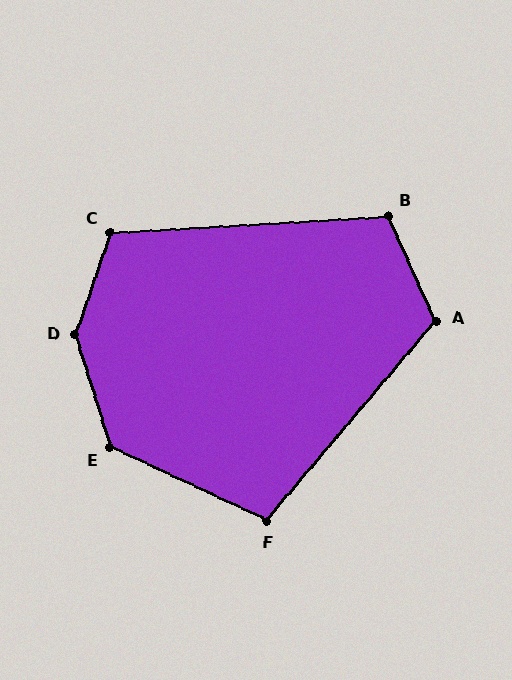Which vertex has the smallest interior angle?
F, at approximately 105 degrees.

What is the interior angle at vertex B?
Approximately 111 degrees (obtuse).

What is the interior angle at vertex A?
Approximately 115 degrees (obtuse).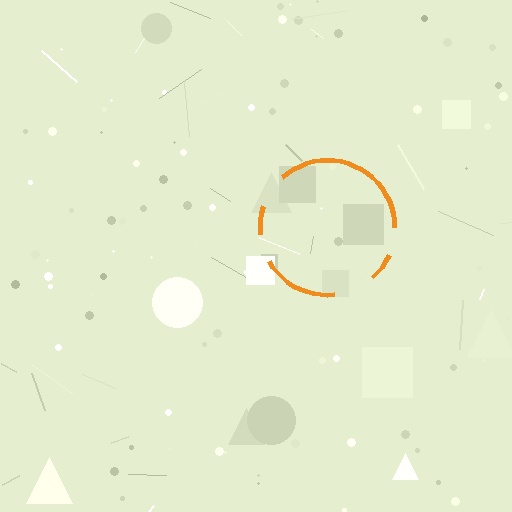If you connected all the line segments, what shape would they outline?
They would outline a circle.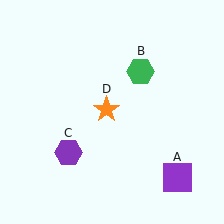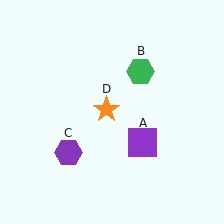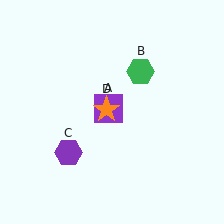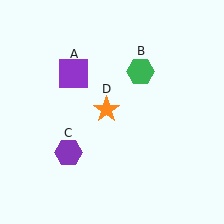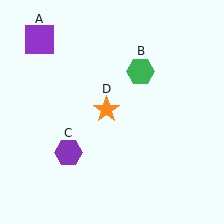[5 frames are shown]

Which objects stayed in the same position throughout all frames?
Green hexagon (object B) and purple hexagon (object C) and orange star (object D) remained stationary.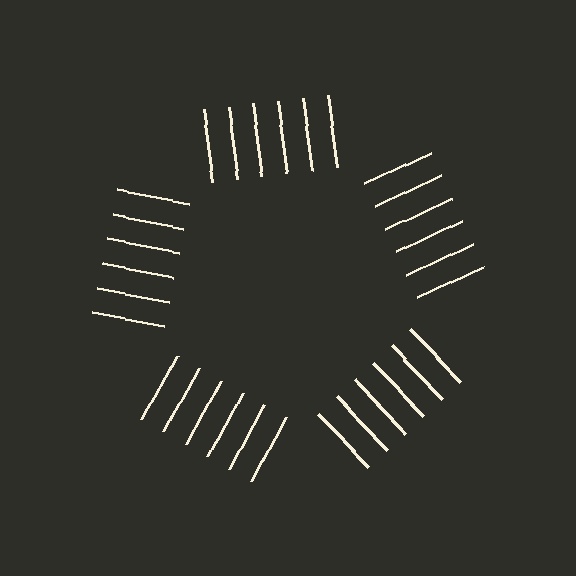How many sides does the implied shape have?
5 sides — the line-ends trace a pentagon.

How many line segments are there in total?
30 — 6 along each of the 5 edges.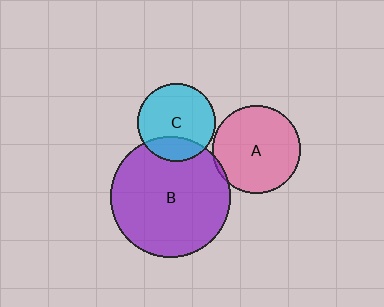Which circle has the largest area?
Circle B (purple).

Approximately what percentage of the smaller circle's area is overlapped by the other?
Approximately 25%.